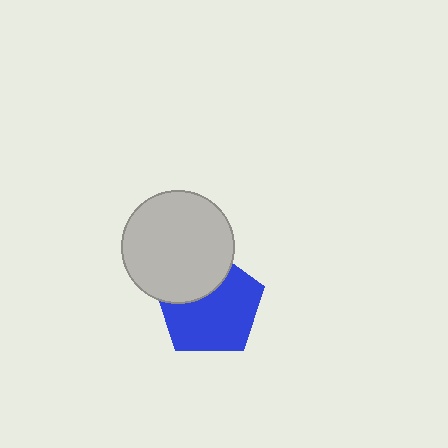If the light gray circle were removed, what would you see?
You would see the complete blue pentagon.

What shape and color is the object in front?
The object in front is a light gray circle.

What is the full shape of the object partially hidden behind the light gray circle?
The partially hidden object is a blue pentagon.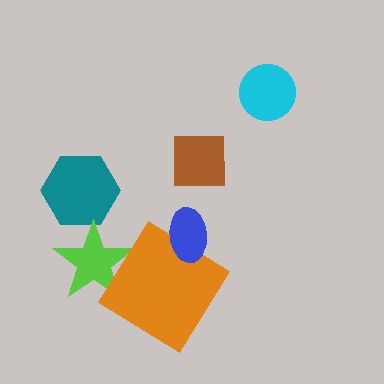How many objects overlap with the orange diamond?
2 objects overlap with the orange diamond.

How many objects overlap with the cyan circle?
0 objects overlap with the cyan circle.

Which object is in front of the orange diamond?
The blue ellipse is in front of the orange diamond.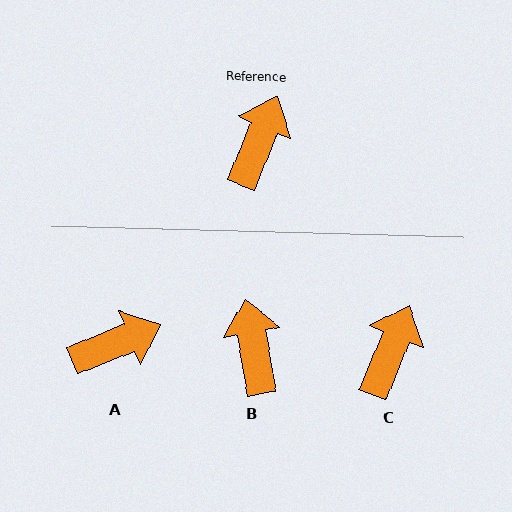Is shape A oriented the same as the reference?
No, it is off by about 46 degrees.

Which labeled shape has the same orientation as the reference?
C.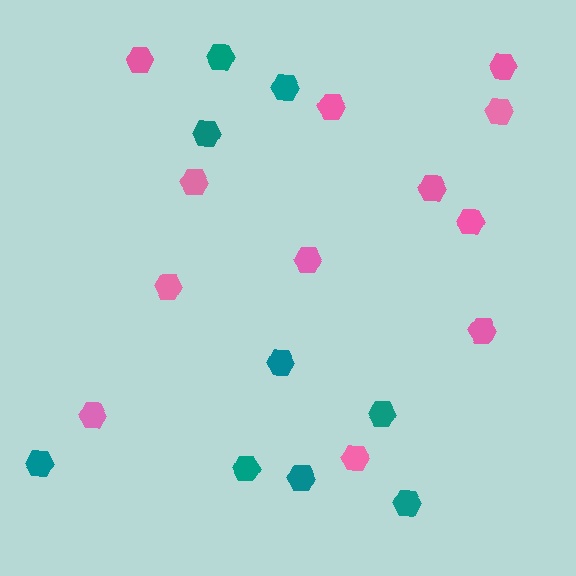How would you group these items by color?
There are 2 groups: one group of pink hexagons (12) and one group of teal hexagons (9).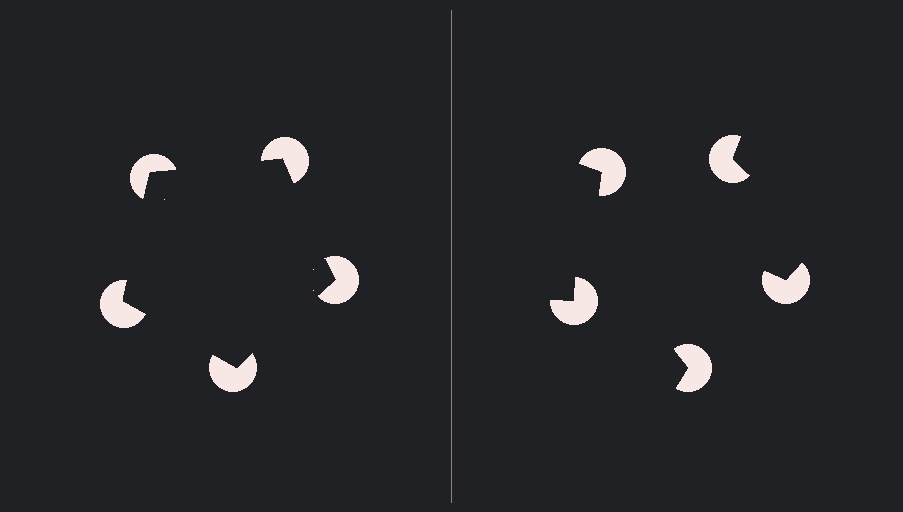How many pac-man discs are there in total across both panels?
10 — 5 on each side.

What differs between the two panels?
The pac-man discs are positioned identically on both sides; only the wedge orientations differ. On the left they align to a pentagon; on the right they are misaligned.